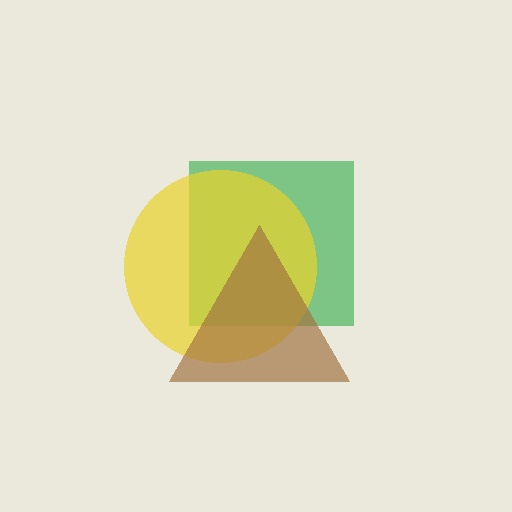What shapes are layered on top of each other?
The layered shapes are: a green square, a yellow circle, a brown triangle.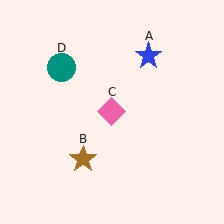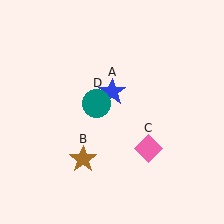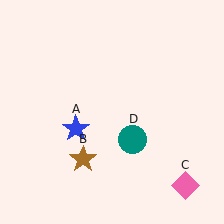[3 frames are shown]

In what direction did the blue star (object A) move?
The blue star (object A) moved down and to the left.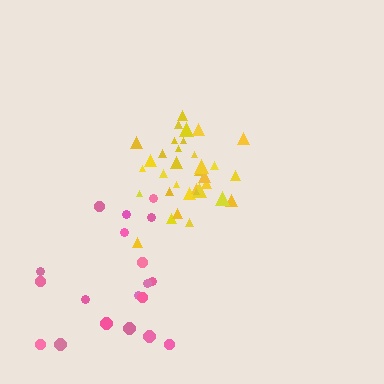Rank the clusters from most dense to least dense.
yellow, pink.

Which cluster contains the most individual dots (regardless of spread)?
Yellow (34).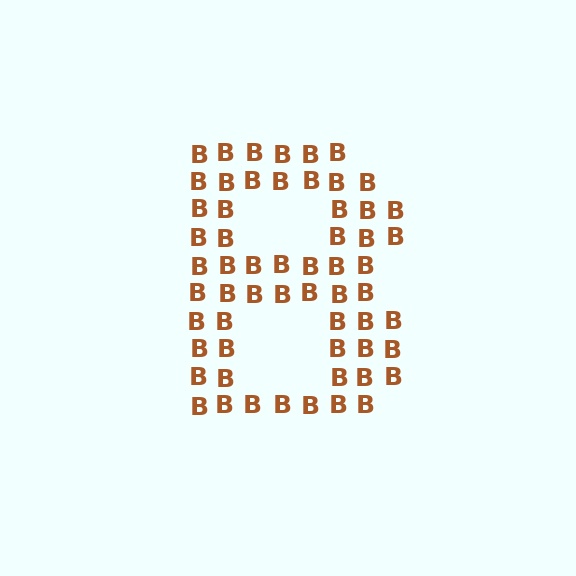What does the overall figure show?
The overall figure shows the letter B.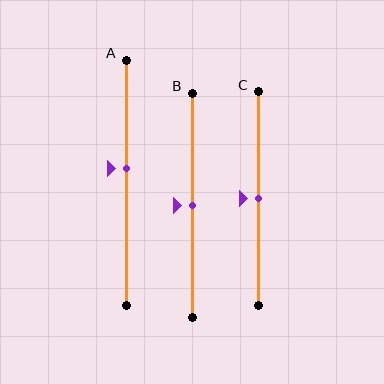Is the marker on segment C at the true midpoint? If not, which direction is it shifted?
Yes, the marker on segment C is at the true midpoint.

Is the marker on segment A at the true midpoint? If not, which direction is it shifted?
No, the marker on segment A is shifted upward by about 6% of the segment length.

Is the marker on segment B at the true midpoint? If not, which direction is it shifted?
Yes, the marker on segment B is at the true midpoint.